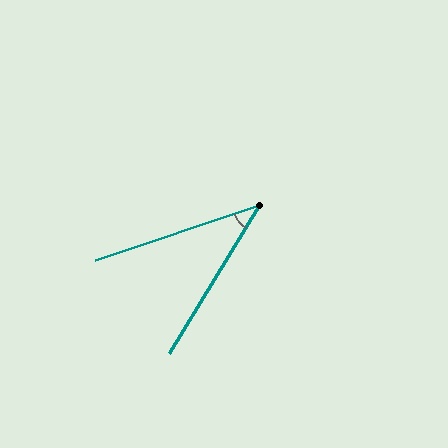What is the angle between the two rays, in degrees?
Approximately 40 degrees.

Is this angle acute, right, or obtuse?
It is acute.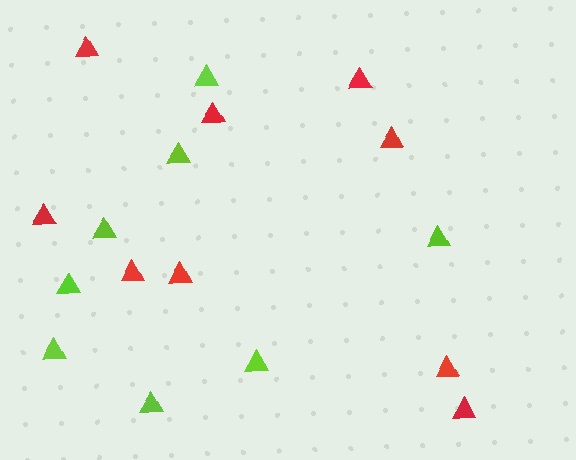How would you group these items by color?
There are 2 groups: one group of lime triangles (8) and one group of red triangles (9).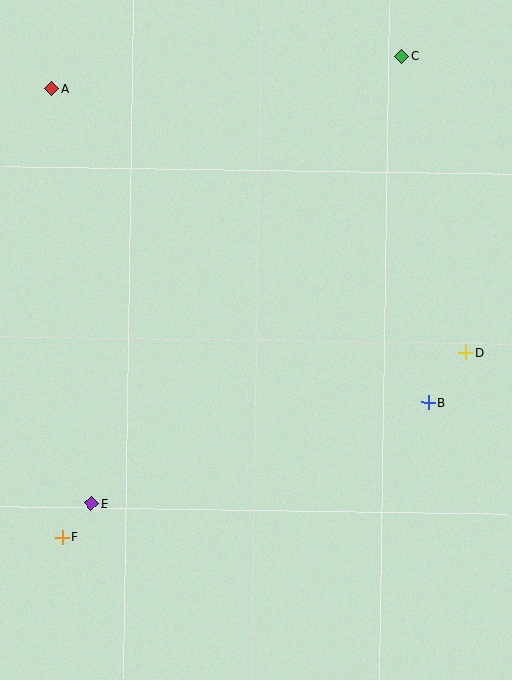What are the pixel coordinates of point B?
Point B is at (428, 402).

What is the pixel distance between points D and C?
The distance between D and C is 303 pixels.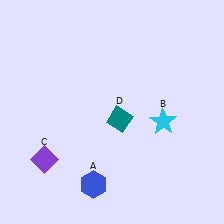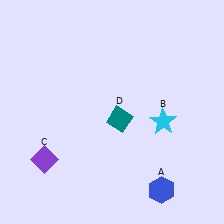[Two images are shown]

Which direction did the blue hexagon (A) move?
The blue hexagon (A) moved right.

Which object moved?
The blue hexagon (A) moved right.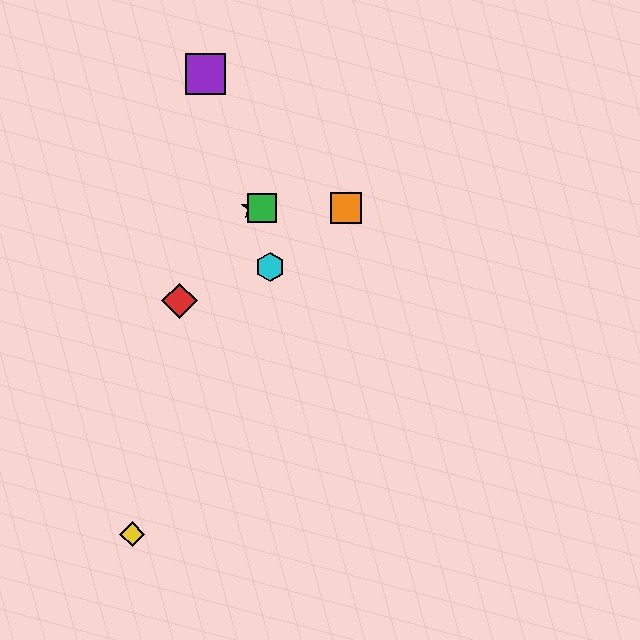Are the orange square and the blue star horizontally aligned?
Yes, both are at y≈208.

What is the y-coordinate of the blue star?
The blue star is at y≈208.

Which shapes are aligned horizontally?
The blue star, the green square, the orange square are aligned horizontally.